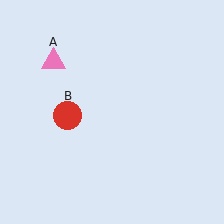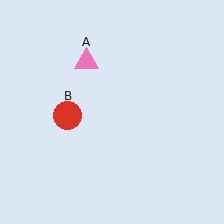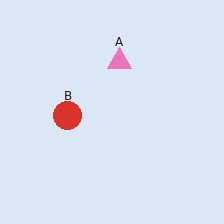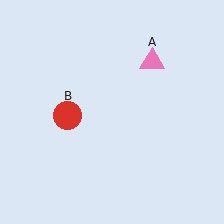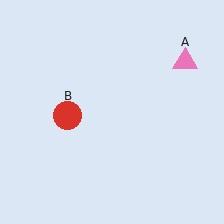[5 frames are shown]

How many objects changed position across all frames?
1 object changed position: pink triangle (object A).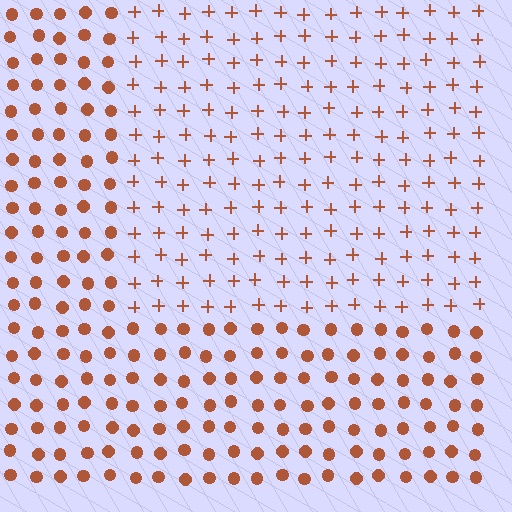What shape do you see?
I see a rectangle.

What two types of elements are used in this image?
The image uses plus signs inside the rectangle region and circles outside it.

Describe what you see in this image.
The image is filled with small brown elements arranged in a uniform grid. A rectangle-shaped region contains plus signs, while the surrounding area contains circles. The boundary is defined purely by the change in element shape.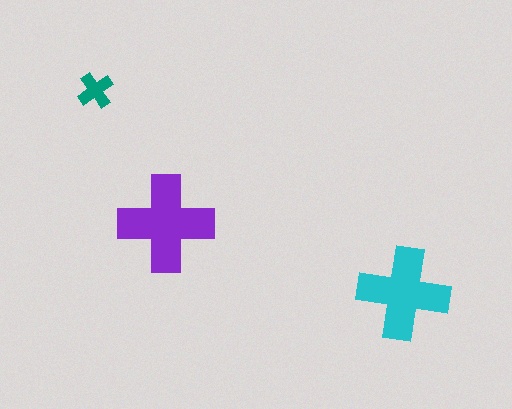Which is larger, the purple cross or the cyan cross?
The purple one.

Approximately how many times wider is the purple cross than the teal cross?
About 2.5 times wider.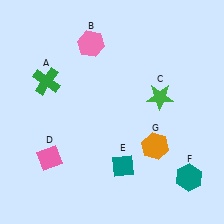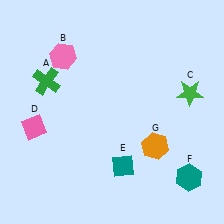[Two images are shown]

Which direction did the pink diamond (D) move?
The pink diamond (D) moved up.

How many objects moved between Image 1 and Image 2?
3 objects moved between the two images.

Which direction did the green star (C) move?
The green star (C) moved right.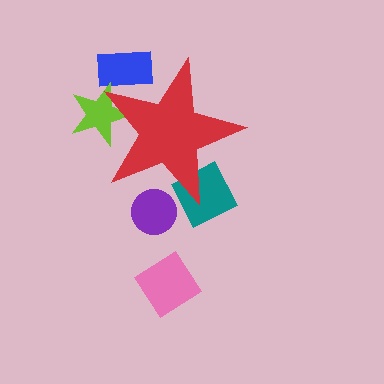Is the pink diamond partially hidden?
No, the pink diamond is fully visible.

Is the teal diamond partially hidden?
Yes, the teal diamond is partially hidden behind the red star.